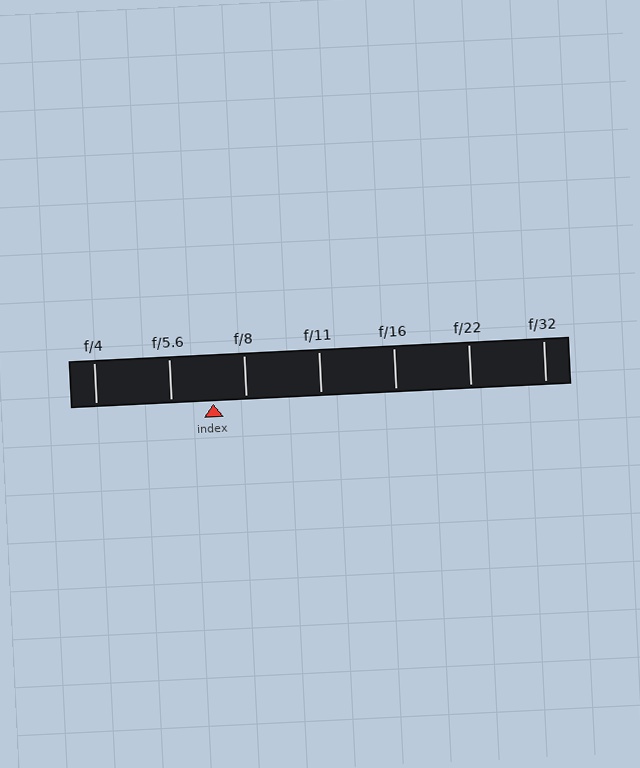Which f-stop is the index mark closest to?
The index mark is closest to f/8.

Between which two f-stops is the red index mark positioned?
The index mark is between f/5.6 and f/8.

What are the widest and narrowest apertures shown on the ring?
The widest aperture shown is f/4 and the narrowest is f/32.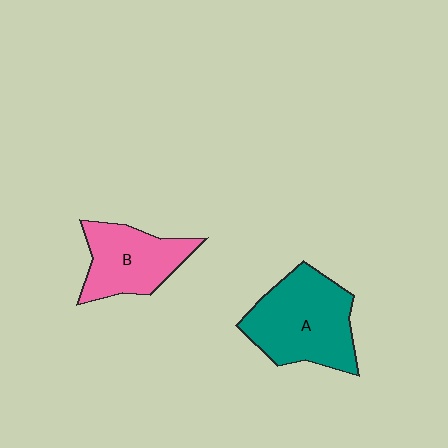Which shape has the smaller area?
Shape B (pink).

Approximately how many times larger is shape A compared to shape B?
Approximately 1.4 times.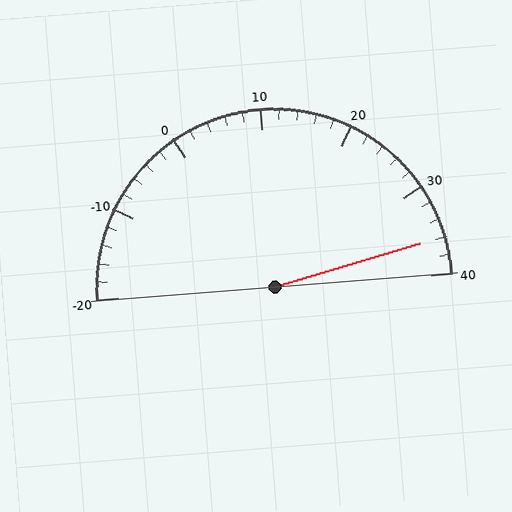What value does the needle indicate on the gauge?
The needle indicates approximately 36.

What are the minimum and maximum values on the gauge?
The gauge ranges from -20 to 40.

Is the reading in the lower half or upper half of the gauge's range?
The reading is in the upper half of the range (-20 to 40).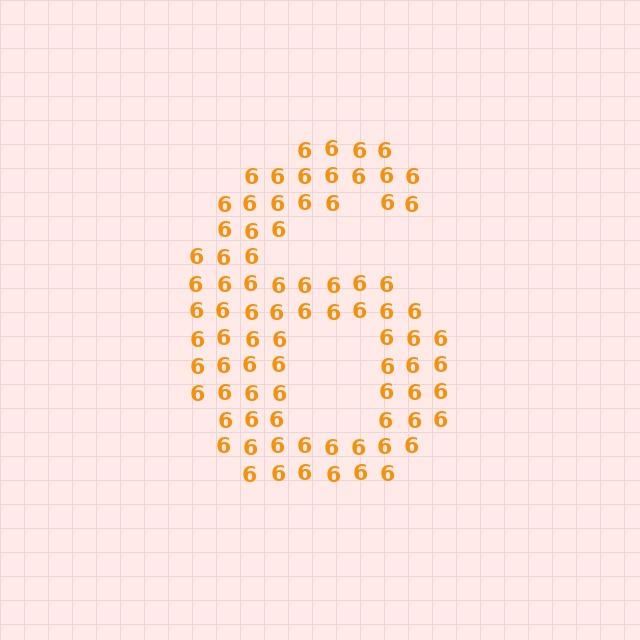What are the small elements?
The small elements are digit 6's.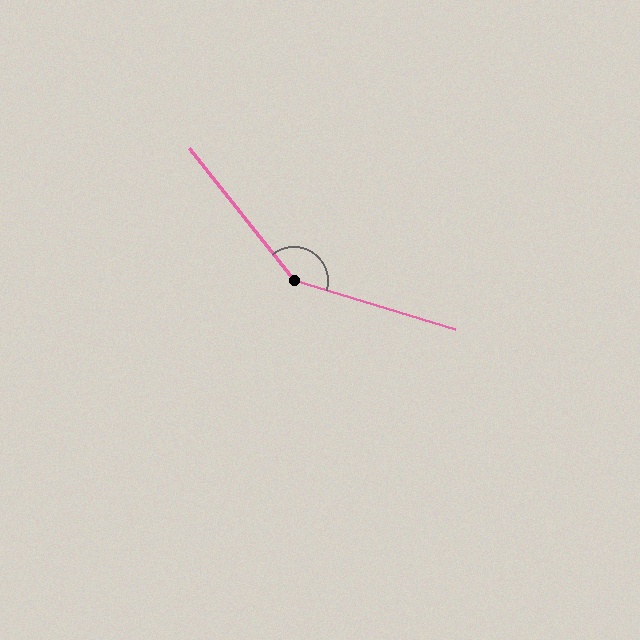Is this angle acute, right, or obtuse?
It is obtuse.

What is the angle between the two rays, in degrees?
Approximately 145 degrees.